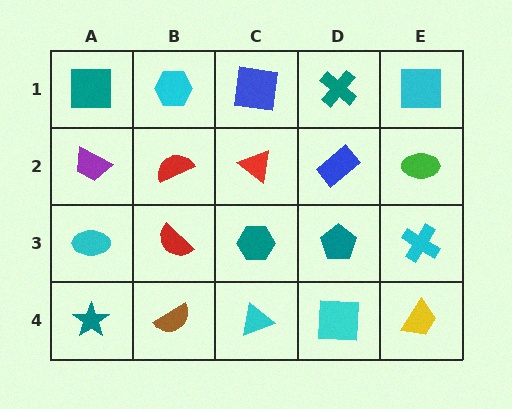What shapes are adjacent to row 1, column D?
A blue rectangle (row 2, column D), a blue square (row 1, column C), a cyan square (row 1, column E).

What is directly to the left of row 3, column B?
A cyan ellipse.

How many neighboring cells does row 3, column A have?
3.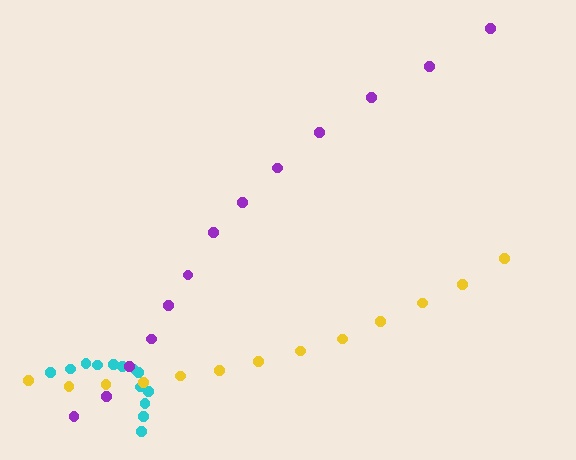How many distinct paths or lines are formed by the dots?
There are 3 distinct paths.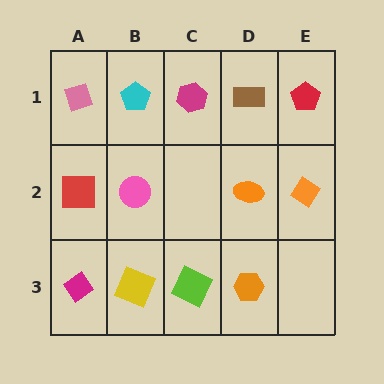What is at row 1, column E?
A red pentagon.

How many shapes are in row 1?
5 shapes.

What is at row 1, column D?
A brown rectangle.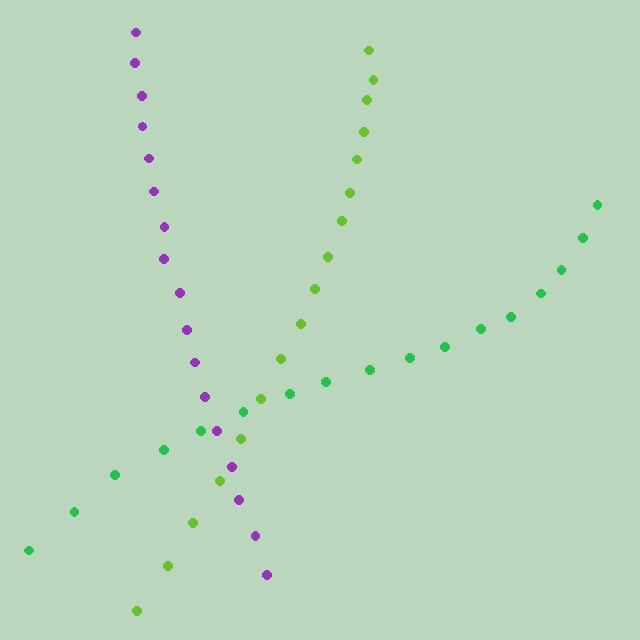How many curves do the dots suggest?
There are 3 distinct paths.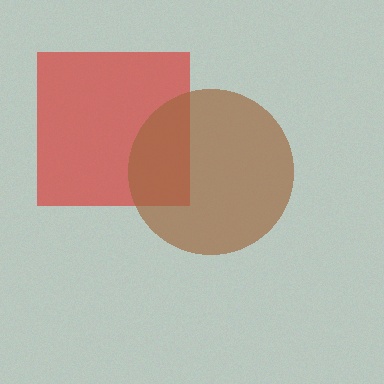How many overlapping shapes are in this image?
There are 2 overlapping shapes in the image.